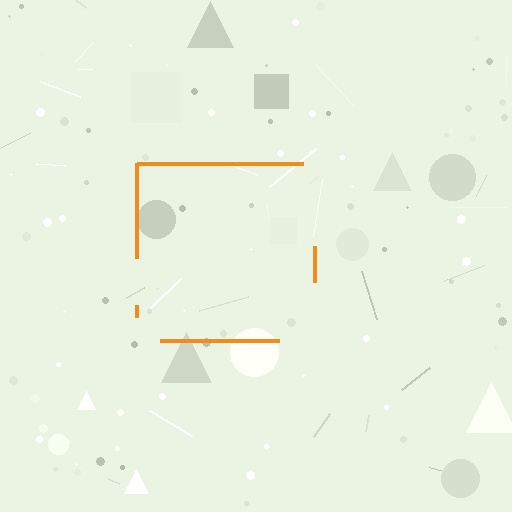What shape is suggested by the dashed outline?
The dashed outline suggests a square.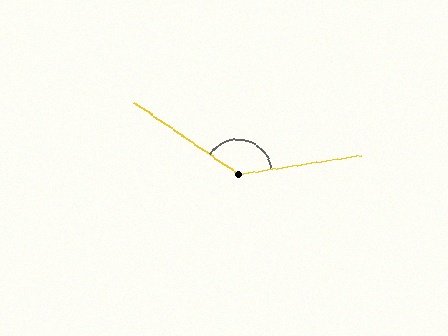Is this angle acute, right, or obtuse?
It is obtuse.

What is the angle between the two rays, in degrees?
Approximately 137 degrees.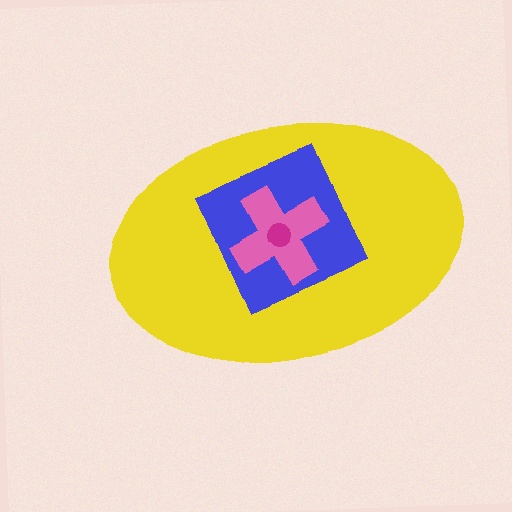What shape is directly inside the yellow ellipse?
The blue diamond.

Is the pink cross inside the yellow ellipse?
Yes.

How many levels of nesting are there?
4.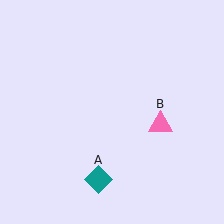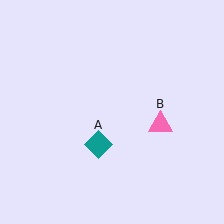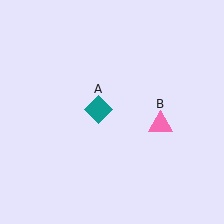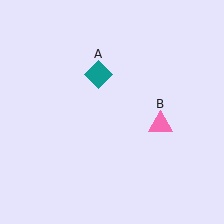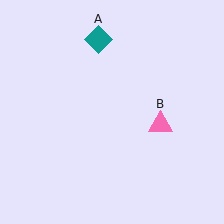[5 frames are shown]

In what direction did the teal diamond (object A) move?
The teal diamond (object A) moved up.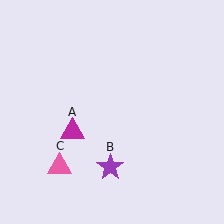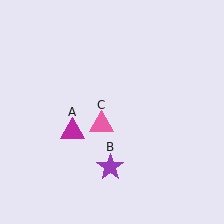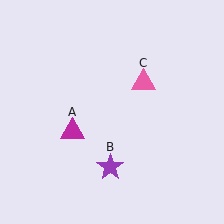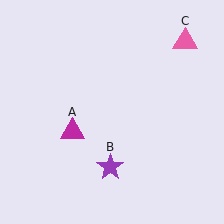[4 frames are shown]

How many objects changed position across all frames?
1 object changed position: pink triangle (object C).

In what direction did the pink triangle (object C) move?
The pink triangle (object C) moved up and to the right.